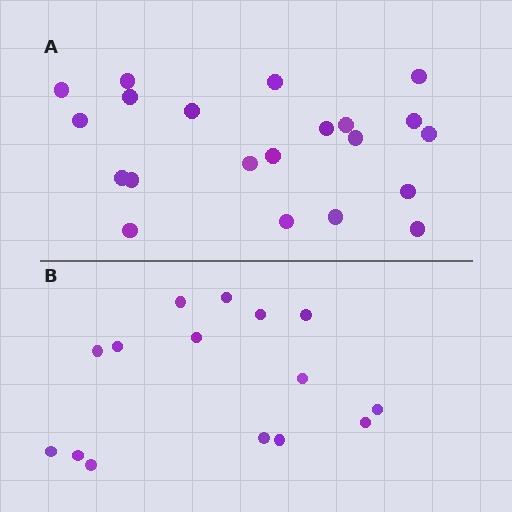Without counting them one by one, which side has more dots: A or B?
Region A (the top region) has more dots.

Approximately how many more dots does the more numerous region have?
Region A has about 6 more dots than region B.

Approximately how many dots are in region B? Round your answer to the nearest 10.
About 20 dots. (The exact count is 15, which rounds to 20.)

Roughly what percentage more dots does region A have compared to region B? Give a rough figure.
About 40% more.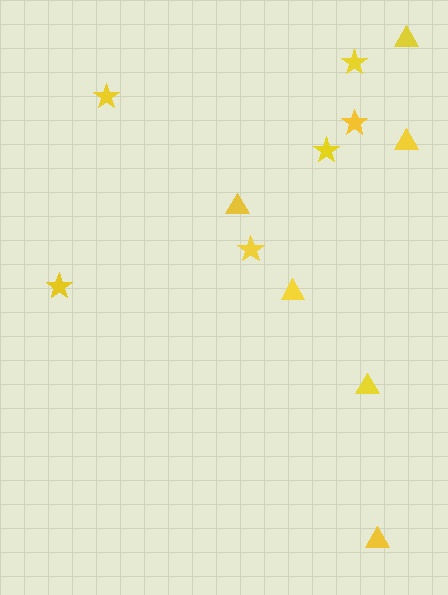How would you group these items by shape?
There are 2 groups: one group of stars (6) and one group of triangles (6).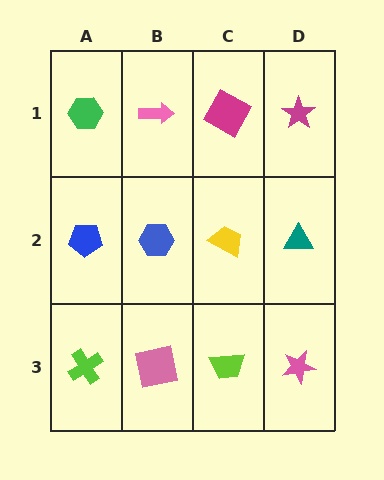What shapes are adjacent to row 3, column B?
A blue hexagon (row 2, column B), a lime cross (row 3, column A), a lime trapezoid (row 3, column C).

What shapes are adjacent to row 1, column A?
A blue pentagon (row 2, column A), a pink arrow (row 1, column B).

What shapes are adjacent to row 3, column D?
A teal triangle (row 2, column D), a lime trapezoid (row 3, column C).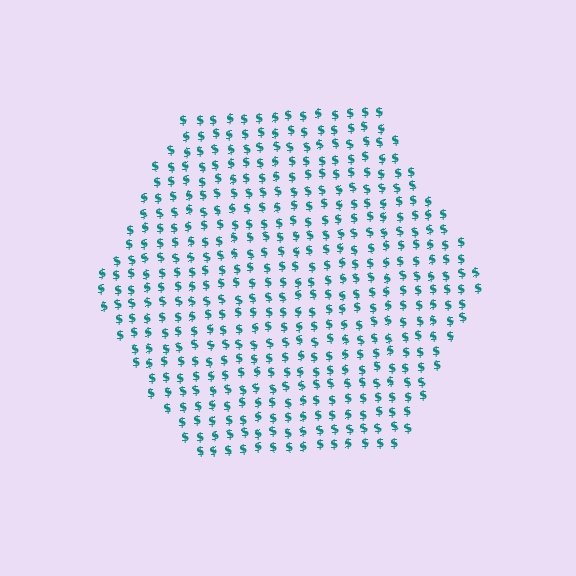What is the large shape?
The large shape is a hexagon.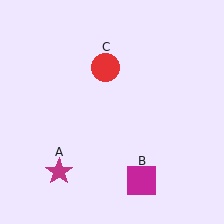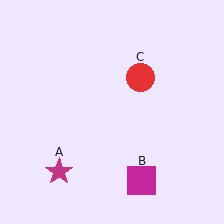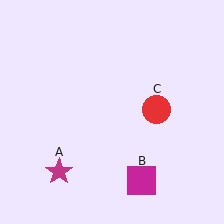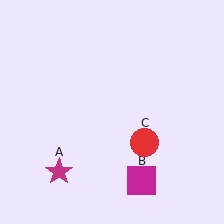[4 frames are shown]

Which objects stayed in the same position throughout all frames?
Magenta star (object A) and magenta square (object B) remained stationary.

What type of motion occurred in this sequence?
The red circle (object C) rotated clockwise around the center of the scene.